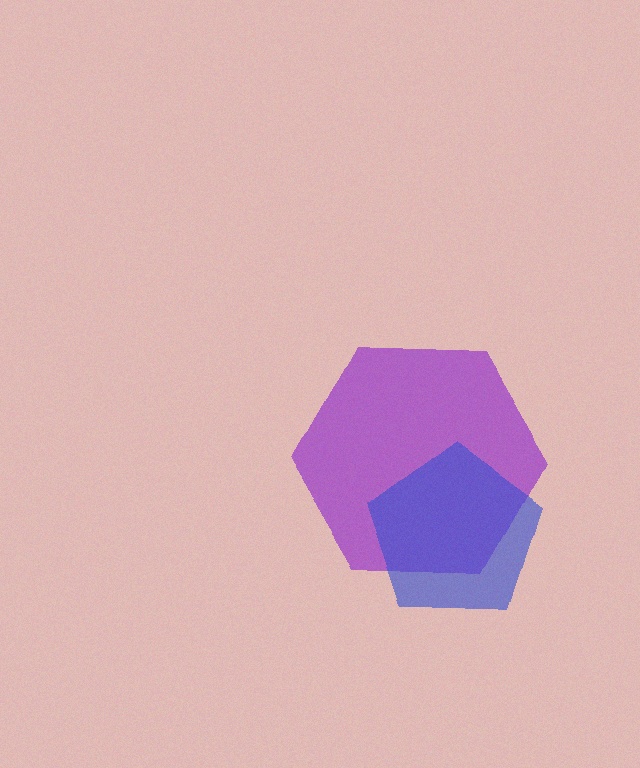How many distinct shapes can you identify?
There are 2 distinct shapes: a purple hexagon, a blue pentagon.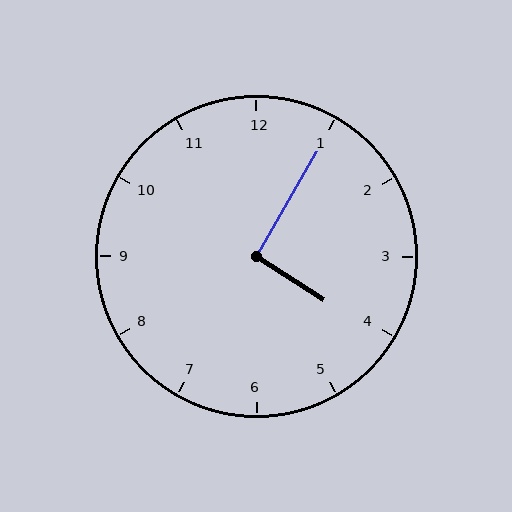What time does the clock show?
4:05.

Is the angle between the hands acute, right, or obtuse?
It is right.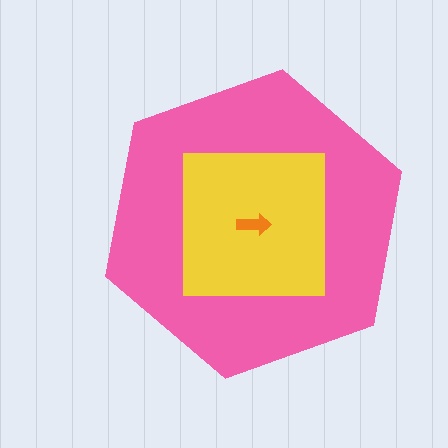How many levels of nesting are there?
3.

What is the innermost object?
The orange arrow.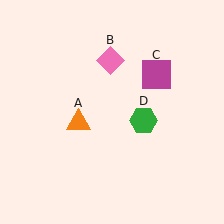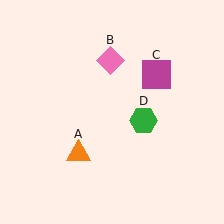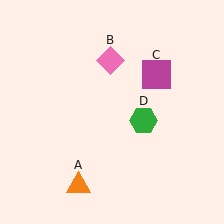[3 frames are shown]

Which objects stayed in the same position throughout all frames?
Pink diamond (object B) and magenta square (object C) and green hexagon (object D) remained stationary.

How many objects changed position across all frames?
1 object changed position: orange triangle (object A).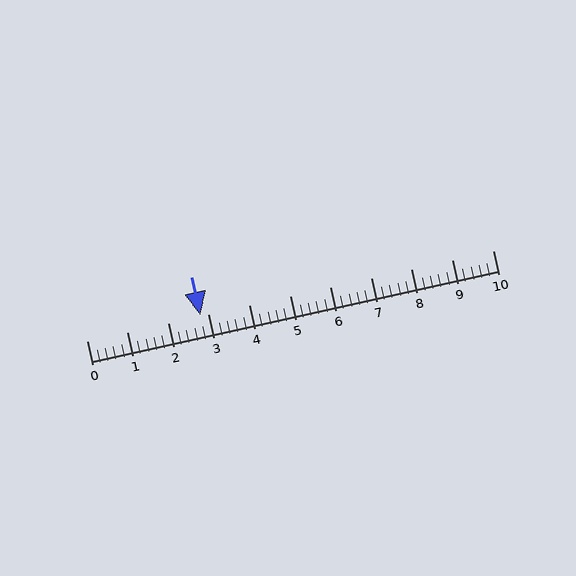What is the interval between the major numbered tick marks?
The major tick marks are spaced 1 units apart.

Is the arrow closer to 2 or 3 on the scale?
The arrow is closer to 3.